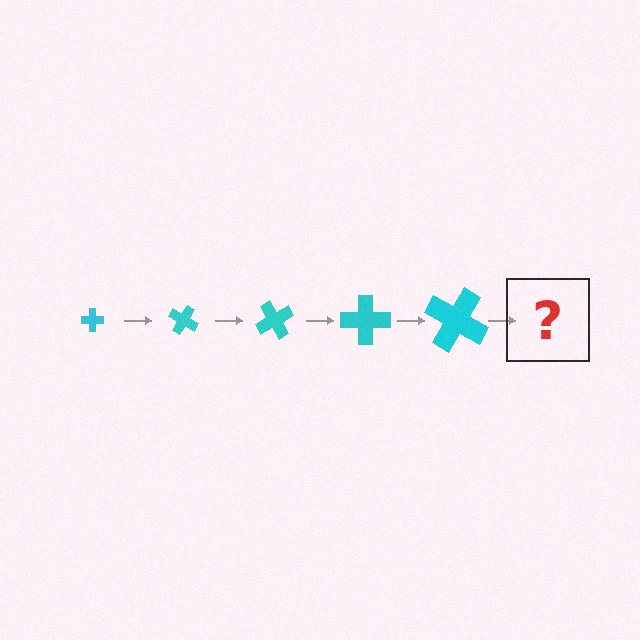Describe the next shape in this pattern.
It should be a cross, larger than the previous one and rotated 150 degrees from the start.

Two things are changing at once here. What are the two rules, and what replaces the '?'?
The two rules are that the cross grows larger each step and it rotates 30 degrees each step. The '?' should be a cross, larger than the previous one and rotated 150 degrees from the start.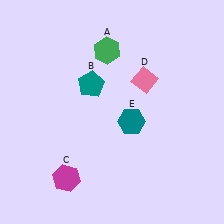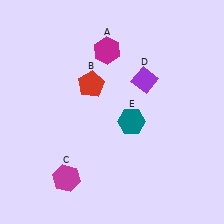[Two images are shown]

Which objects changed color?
A changed from green to magenta. B changed from teal to red. D changed from pink to purple.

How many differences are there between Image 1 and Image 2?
There are 3 differences between the two images.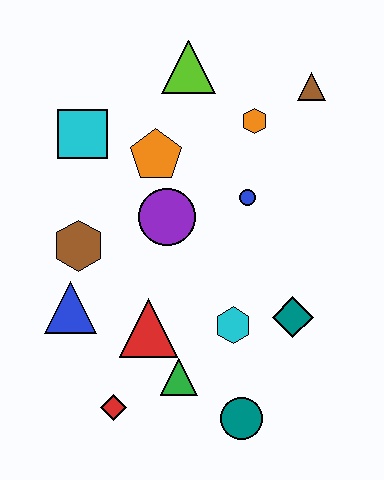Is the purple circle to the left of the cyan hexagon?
Yes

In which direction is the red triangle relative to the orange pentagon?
The red triangle is below the orange pentagon.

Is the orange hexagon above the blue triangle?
Yes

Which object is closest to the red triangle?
The green triangle is closest to the red triangle.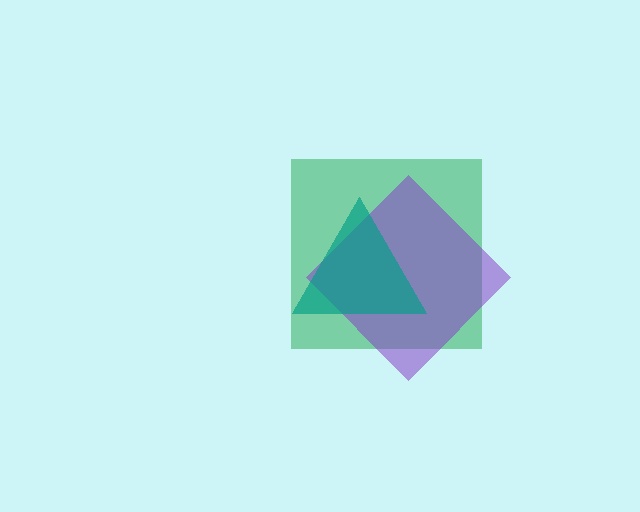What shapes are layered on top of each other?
The layered shapes are: a green square, a purple diamond, a teal triangle.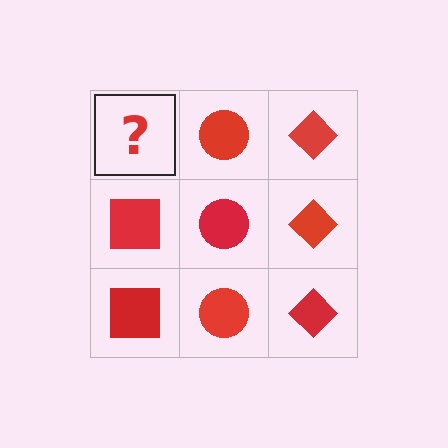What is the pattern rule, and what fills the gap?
The rule is that each column has a consistent shape. The gap should be filled with a red square.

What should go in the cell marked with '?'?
The missing cell should contain a red square.